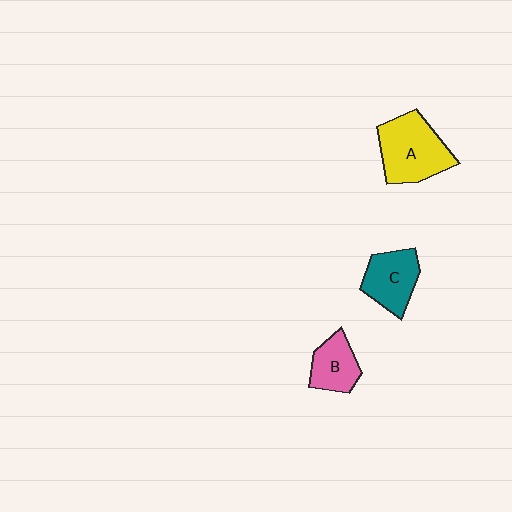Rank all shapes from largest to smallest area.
From largest to smallest: A (yellow), C (teal), B (pink).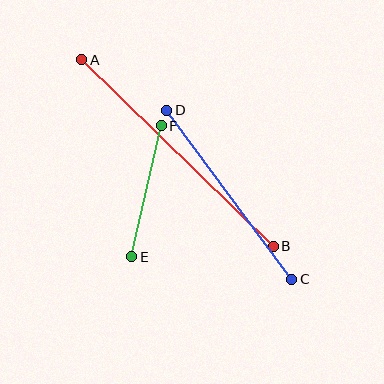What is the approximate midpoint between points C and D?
The midpoint is at approximately (229, 195) pixels.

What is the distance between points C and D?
The distance is approximately 210 pixels.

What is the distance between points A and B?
The distance is approximately 267 pixels.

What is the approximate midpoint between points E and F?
The midpoint is at approximately (147, 191) pixels.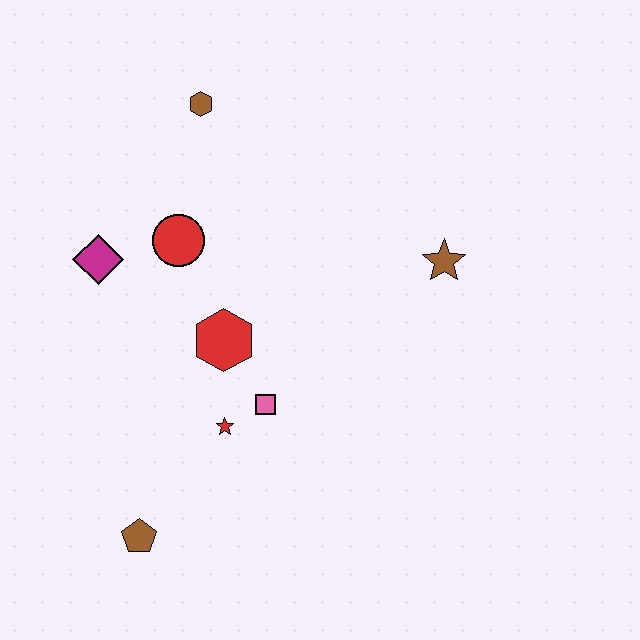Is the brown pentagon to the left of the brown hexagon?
Yes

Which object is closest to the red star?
The pink square is closest to the red star.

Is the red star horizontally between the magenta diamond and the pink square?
Yes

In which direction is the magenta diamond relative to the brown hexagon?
The magenta diamond is below the brown hexagon.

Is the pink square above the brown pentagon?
Yes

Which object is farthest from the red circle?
The brown pentagon is farthest from the red circle.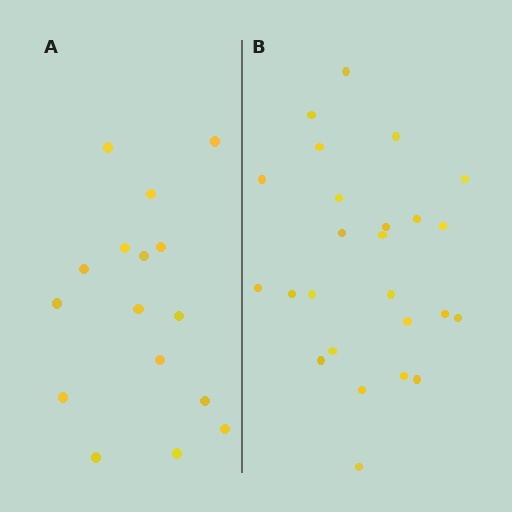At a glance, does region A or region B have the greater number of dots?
Region B (the right region) has more dots.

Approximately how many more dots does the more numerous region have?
Region B has roughly 8 or so more dots than region A.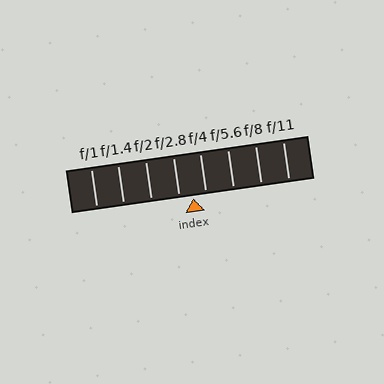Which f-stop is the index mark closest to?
The index mark is closest to f/4.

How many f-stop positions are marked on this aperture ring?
There are 8 f-stop positions marked.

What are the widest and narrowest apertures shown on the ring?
The widest aperture shown is f/1 and the narrowest is f/11.